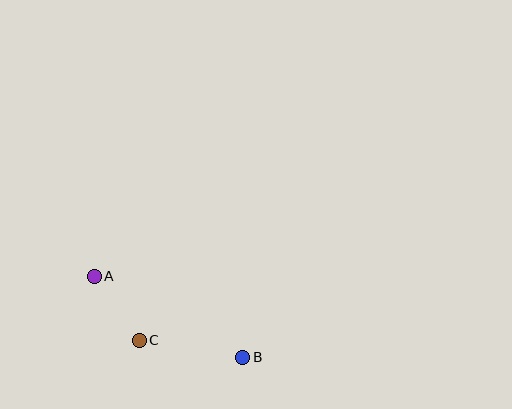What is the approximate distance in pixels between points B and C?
The distance between B and C is approximately 105 pixels.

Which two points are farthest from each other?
Points A and B are farthest from each other.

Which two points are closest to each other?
Points A and C are closest to each other.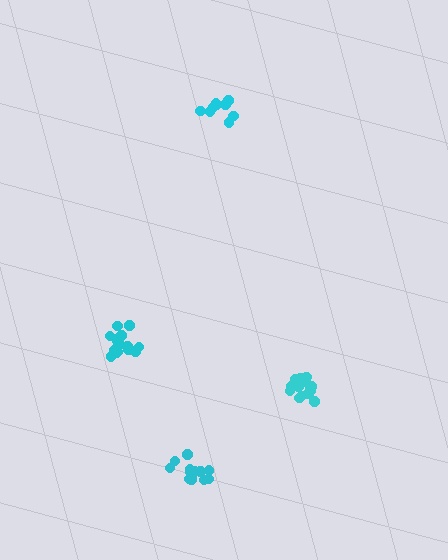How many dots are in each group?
Group 1: 16 dots, Group 2: 16 dots, Group 3: 13 dots, Group 4: 10 dots (55 total).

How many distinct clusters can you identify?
There are 4 distinct clusters.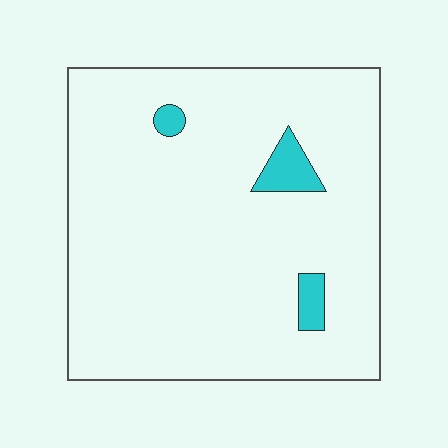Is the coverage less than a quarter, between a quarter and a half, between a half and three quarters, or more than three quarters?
Less than a quarter.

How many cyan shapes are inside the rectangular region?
3.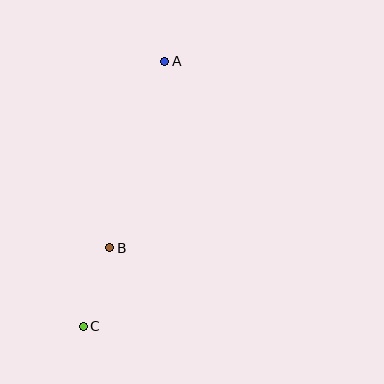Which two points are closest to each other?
Points B and C are closest to each other.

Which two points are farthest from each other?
Points A and C are farthest from each other.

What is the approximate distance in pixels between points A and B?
The distance between A and B is approximately 194 pixels.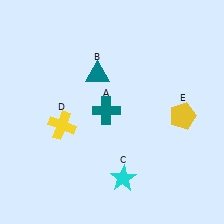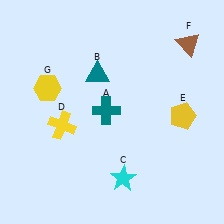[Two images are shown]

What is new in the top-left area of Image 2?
A yellow hexagon (G) was added in the top-left area of Image 2.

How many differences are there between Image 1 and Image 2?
There are 2 differences between the two images.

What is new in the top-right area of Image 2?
A brown triangle (F) was added in the top-right area of Image 2.